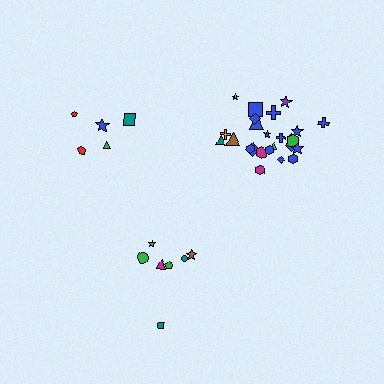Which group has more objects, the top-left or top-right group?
The top-right group.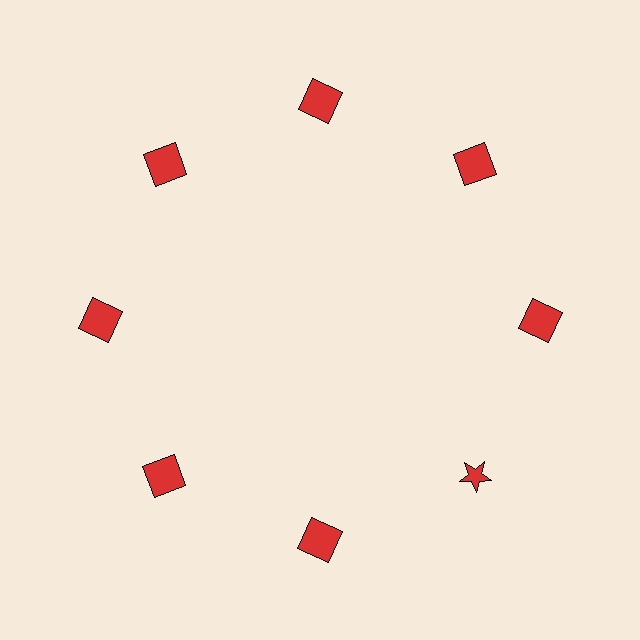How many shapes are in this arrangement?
There are 8 shapes arranged in a ring pattern.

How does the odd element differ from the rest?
It has a different shape: star instead of square.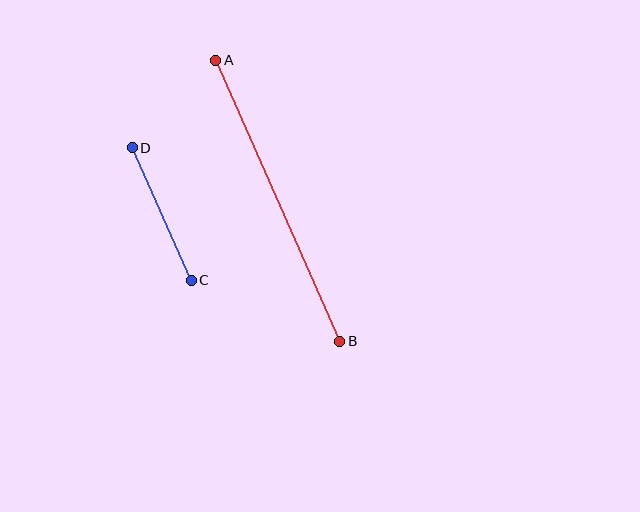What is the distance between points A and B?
The distance is approximately 308 pixels.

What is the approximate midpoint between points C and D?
The midpoint is at approximately (162, 214) pixels.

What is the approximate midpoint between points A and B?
The midpoint is at approximately (278, 201) pixels.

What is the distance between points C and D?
The distance is approximately 145 pixels.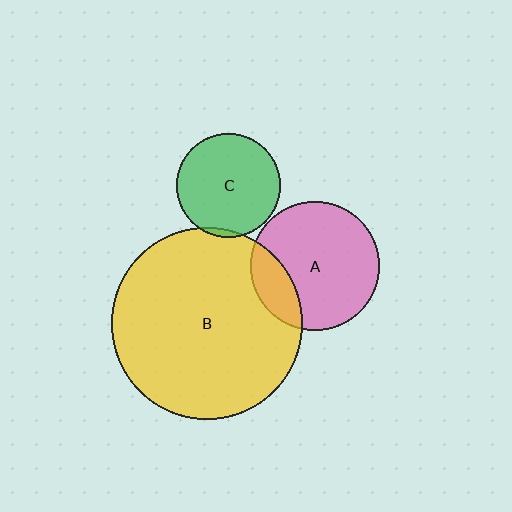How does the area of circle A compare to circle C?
Approximately 1.5 times.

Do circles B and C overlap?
Yes.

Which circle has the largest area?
Circle B (yellow).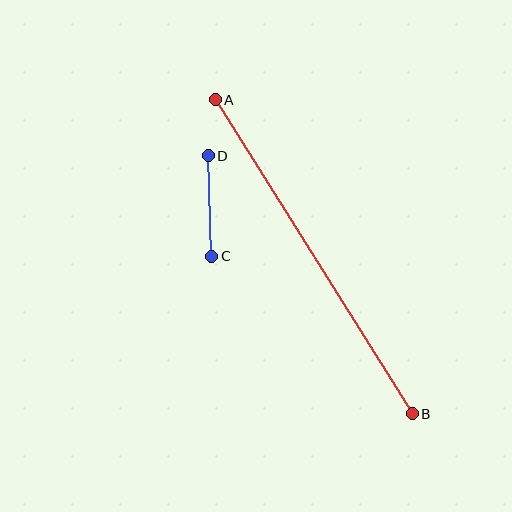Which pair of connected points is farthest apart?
Points A and B are farthest apart.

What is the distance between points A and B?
The distance is approximately 370 pixels.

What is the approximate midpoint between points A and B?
The midpoint is at approximately (314, 257) pixels.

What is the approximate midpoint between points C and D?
The midpoint is at approximately (210, 206) pixels.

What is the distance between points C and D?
The distance is approximately 101 pixels.